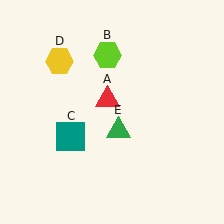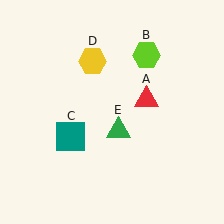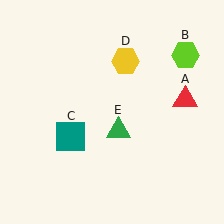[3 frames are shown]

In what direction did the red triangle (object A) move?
The red triangle (object A) moved right.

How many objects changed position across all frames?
3 objects changed position: red triangle (object A), lime hexagon (object B), yellow hexagon (object D).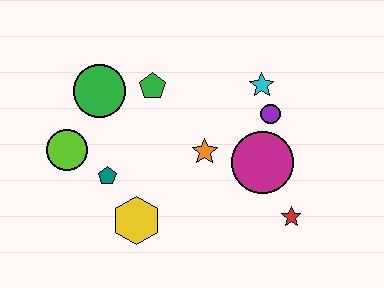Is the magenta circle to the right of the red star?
No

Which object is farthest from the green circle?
The red star is farthest from the green circle.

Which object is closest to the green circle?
The green pentagon is closest to the green circle.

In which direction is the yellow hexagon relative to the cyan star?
The yellow hexagon is below the cyan star.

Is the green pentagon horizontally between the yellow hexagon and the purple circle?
Yes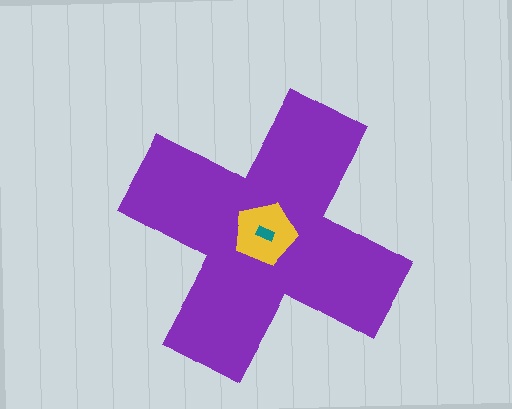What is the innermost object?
The teal rectangle.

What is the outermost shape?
The purple cross.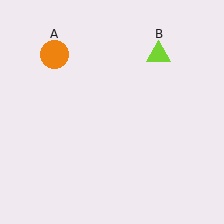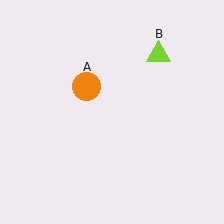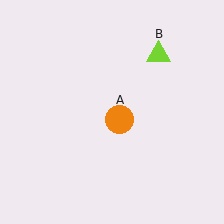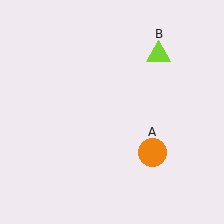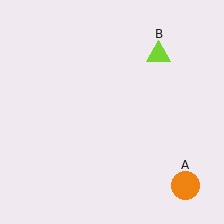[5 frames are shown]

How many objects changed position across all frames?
1 object changed position: orange circle (object A).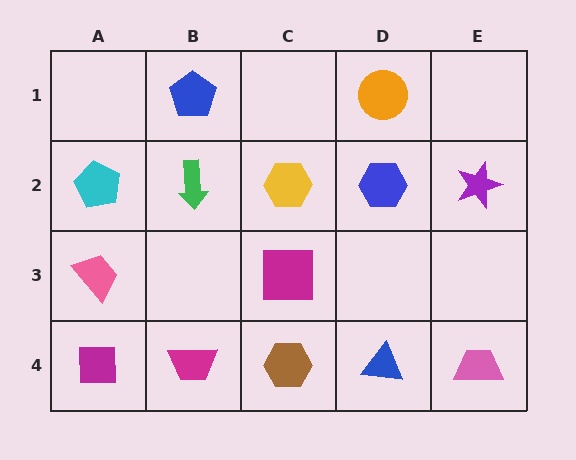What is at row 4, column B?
A magenta trapezoid.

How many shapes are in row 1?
2 shapes.